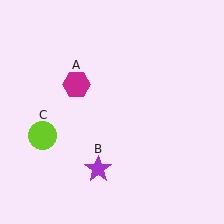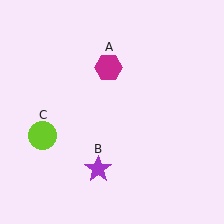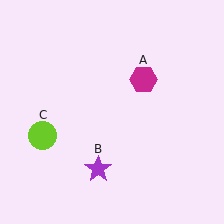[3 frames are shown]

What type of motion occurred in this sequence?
The magenta hexagon (object A) rotated clockwise around the center of the scene.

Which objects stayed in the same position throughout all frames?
Purple star (object B) and lime circle (object C) remained stationary.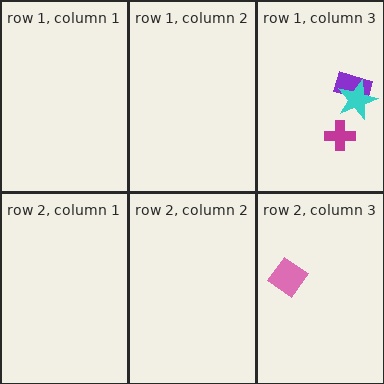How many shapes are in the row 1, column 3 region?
3.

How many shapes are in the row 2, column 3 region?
1.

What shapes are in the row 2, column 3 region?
The pink diamond.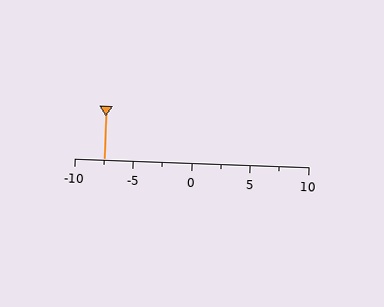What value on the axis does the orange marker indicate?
The marker indicates approximately -7.5.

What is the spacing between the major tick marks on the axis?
The major ticks are spaced 5 apart.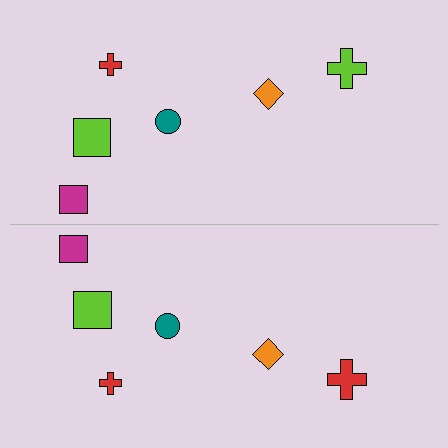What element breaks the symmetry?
The red cross on the bottom side breaks the symmetry — its mirror counterpart is lime.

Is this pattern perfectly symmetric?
No, the pattern is not perfectly symmetric. The red cross on the bottom side breaks the symmetry — its mirror counterpart is lime.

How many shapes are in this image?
There are 12 shapes in this image.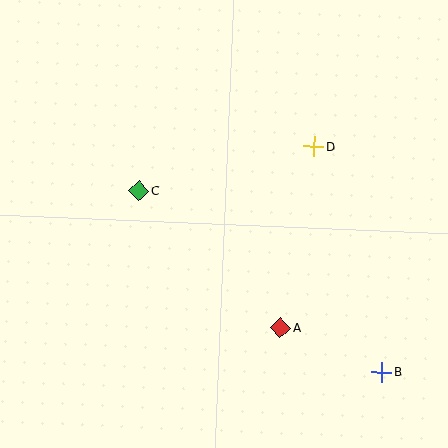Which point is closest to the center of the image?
Point C at (139, 191) is closest to the center.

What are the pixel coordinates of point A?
Point A is at (280, 328).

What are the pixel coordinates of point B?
Point B is at (382, 372).